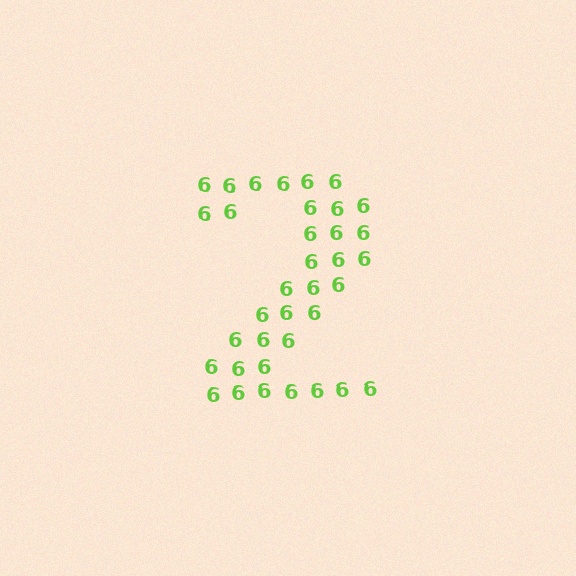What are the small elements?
The small elements are digit 6's.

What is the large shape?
The large shape is the digit 2.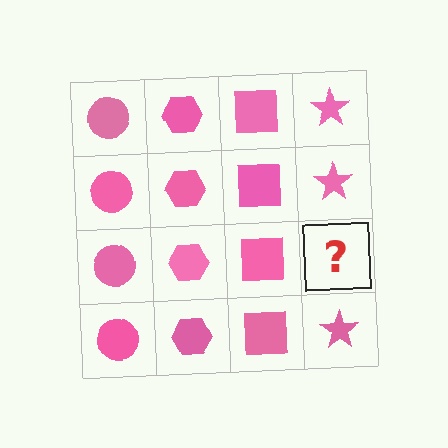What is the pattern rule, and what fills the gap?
The rule is that each column has a consistent shape. The gap should be filled with a pink star.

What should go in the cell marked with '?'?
The missing cell should contain a pink star.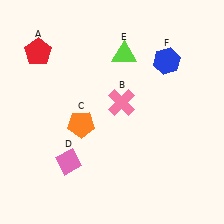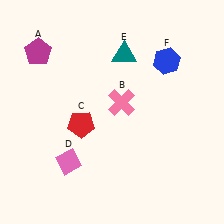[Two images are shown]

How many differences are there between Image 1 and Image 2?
There are 3 differences between the two images.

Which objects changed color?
A changed from red to magenta. C changed from orange to red. E changed from lime to teal.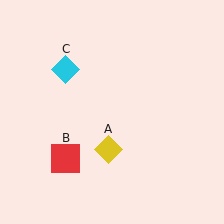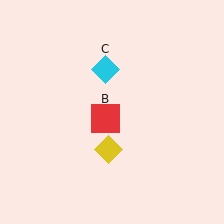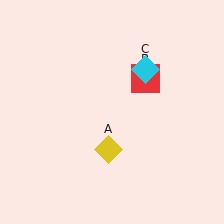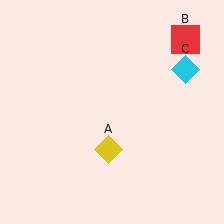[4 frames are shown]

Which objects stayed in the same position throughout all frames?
Yellow diamond (object A) remained stationary.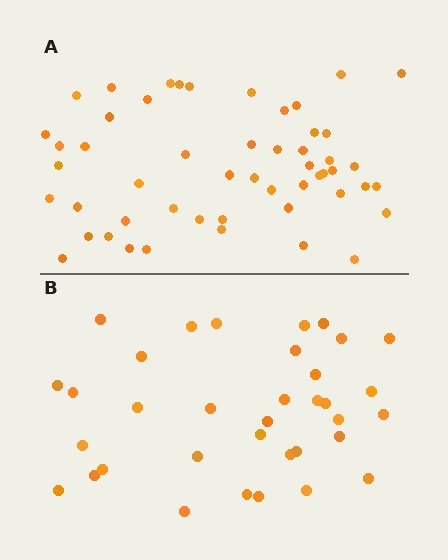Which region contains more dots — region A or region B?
Region A (the top region) has more dots.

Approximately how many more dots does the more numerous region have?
Region A has approximately 15 more dots than region B.